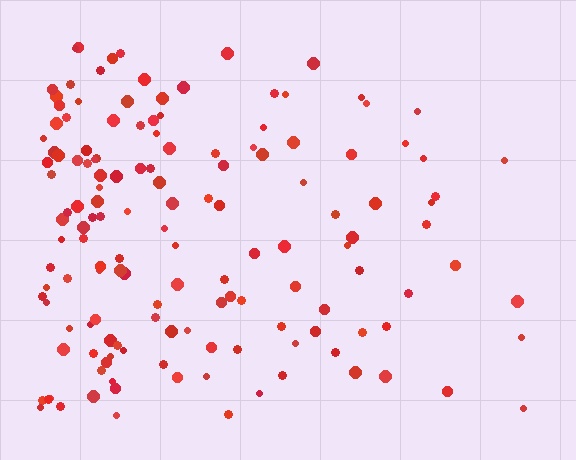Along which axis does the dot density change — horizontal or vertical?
Horizontal.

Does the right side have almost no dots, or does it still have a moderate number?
Still a moderate number, just noticeably fewer than the left.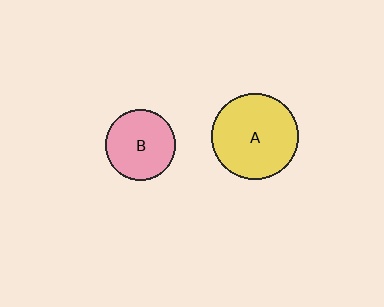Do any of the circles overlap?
No, none of the circles overlap.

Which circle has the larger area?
Circle A (yellow).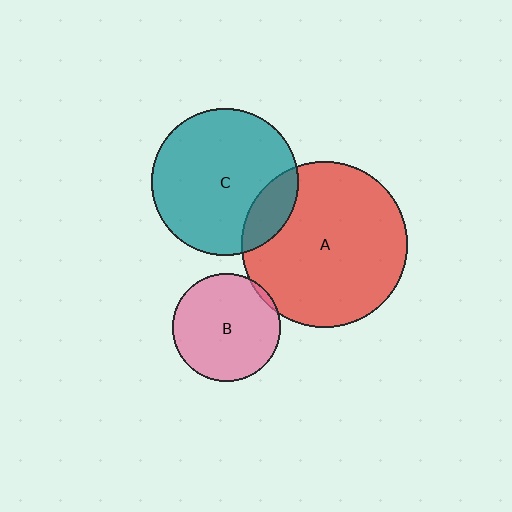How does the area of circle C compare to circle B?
Approximately 1.9 times.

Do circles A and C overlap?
Yes.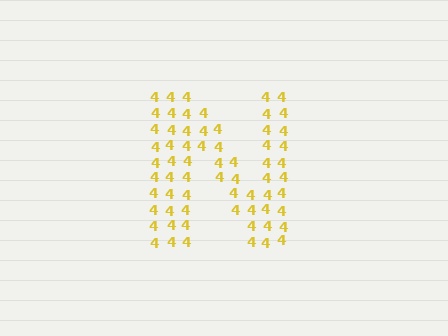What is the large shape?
The large shape is the letter N.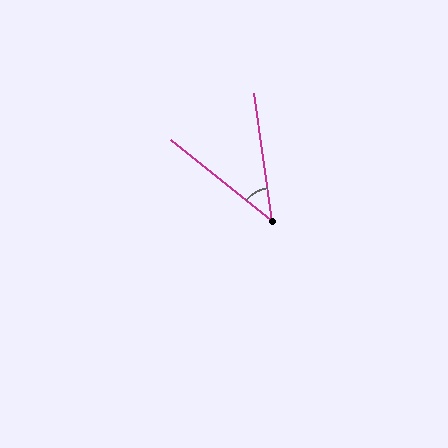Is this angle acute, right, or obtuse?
It is acute.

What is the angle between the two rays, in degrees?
Approximately 44 degrees.